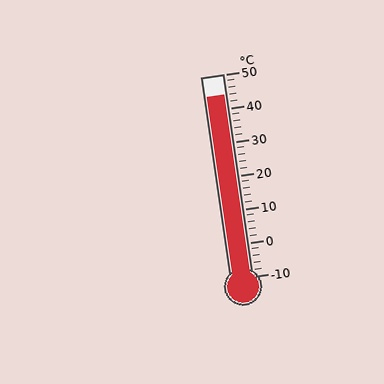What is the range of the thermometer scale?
The thermometer scale ranges from -10°C to 50°C.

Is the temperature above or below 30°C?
The temperature is above 30°C.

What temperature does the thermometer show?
The thermometer shows approximately 44°C.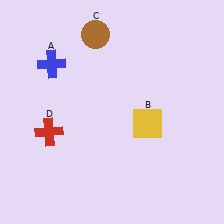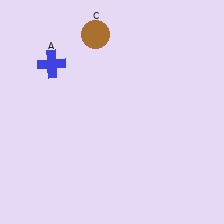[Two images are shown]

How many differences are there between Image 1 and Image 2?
There are 2 differences between the two images.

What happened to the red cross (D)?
The red cross (D) was removed in Image 2. It was in the bottom-left area of Image 1.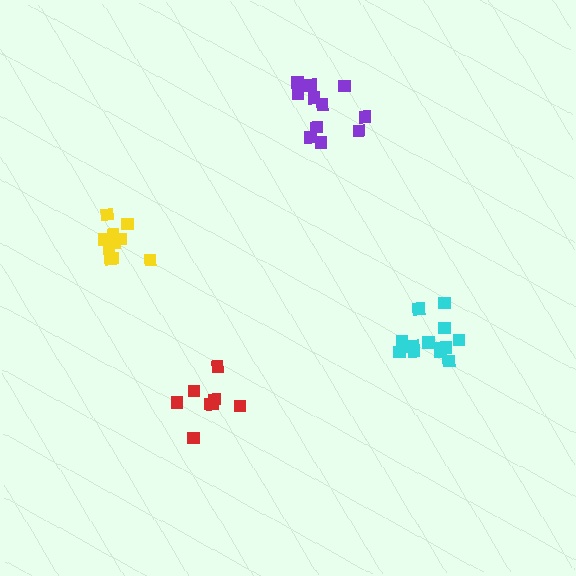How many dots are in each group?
Group 1: 10 dots, Group 2: 8 dots, Group 3: 11 dots, Group 4: 13 dots (42 total).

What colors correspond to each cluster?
The clusters are colored: yellow, red, purple, cyan.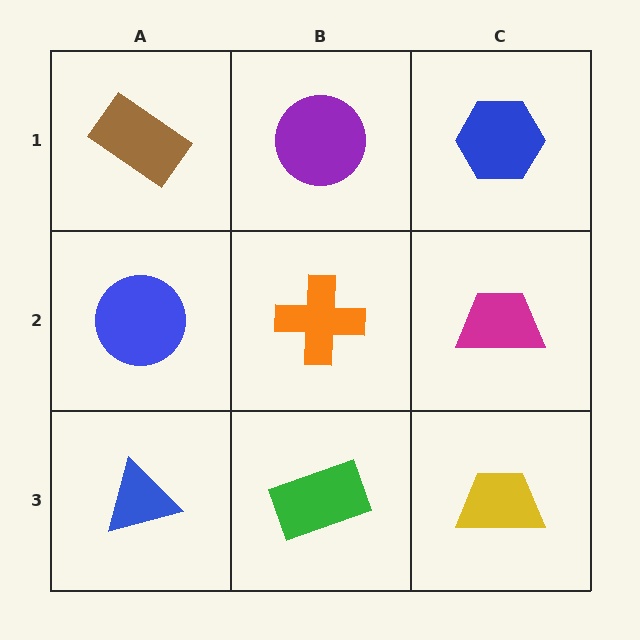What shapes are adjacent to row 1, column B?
An orange cross (row 2, column B), a brown rectangle (row 1, column A), a blue hexagon (row 1, column C).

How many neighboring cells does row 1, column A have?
2.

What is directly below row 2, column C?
A yellow trapezoid.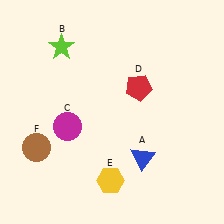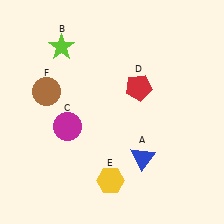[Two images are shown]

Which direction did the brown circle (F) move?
The brown circle (F) moved up.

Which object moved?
The brown circle (F) moved up.